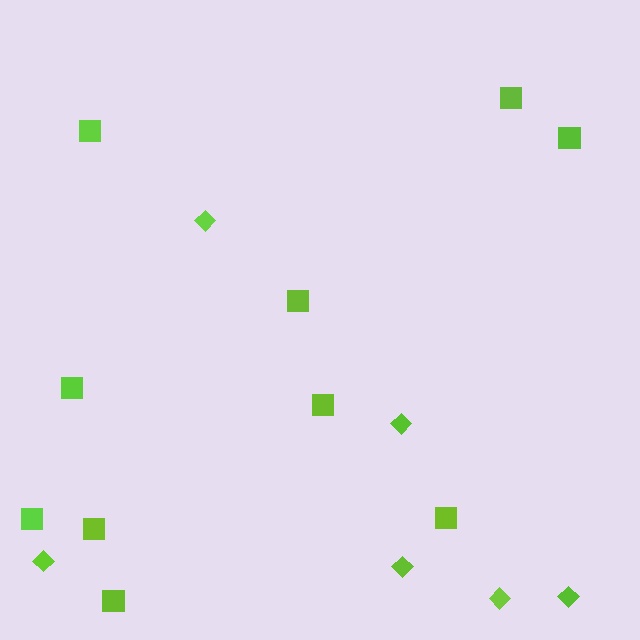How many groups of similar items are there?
There are 2 groups: one group of squares (10) and one group of diamonds (6).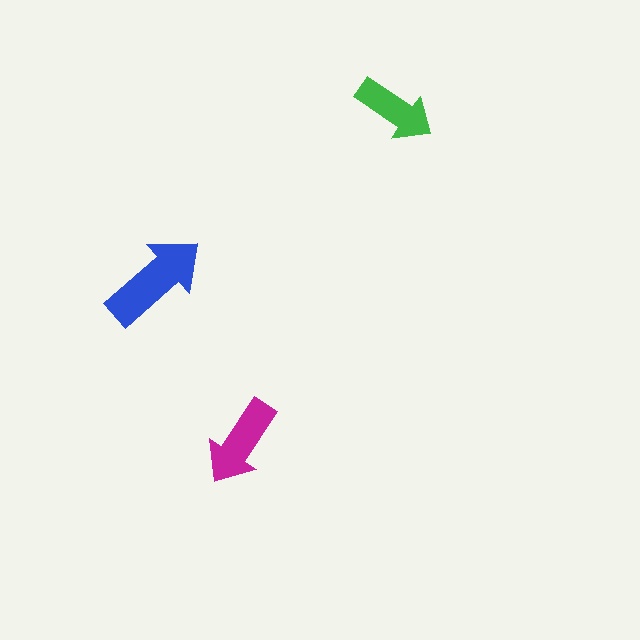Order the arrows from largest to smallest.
the blue one, the magenta one, the green one.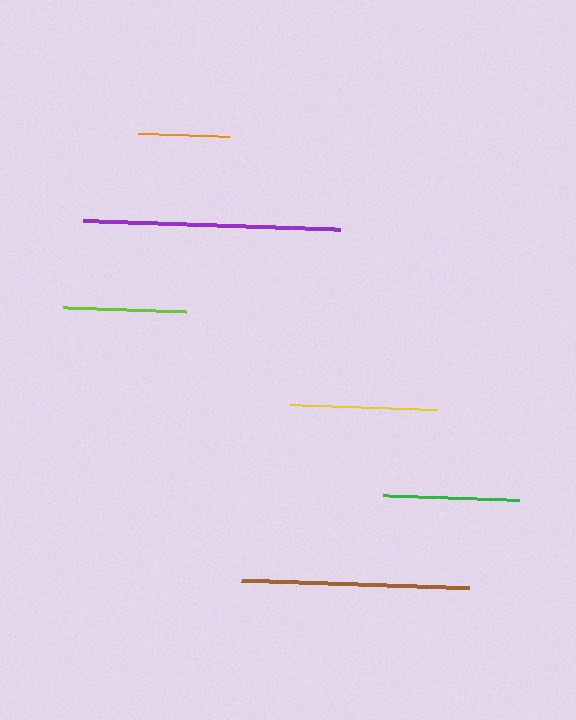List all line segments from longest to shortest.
From longest to shortest: purple, brown, yellow, green, lime, orange.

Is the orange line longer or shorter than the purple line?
The purple line is longer than the orange line.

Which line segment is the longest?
The purple line is the longest at approximately 258 pixels.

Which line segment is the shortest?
The orange line is the shortest at approximately 91 pixels.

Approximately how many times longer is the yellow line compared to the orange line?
The yellow line is approximately 1.6 times the length of the orange line.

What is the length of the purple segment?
The purple segment is approximately 258 pixels long.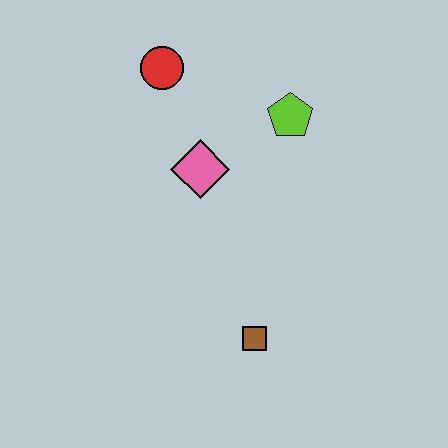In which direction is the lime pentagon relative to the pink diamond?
The lime pentagon is to the right of the pink diamond.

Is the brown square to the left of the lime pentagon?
Yes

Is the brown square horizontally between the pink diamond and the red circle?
No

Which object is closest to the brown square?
The pink diamond is closest to the brown square.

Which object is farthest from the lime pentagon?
The brown square is farthest from the lime pentagon.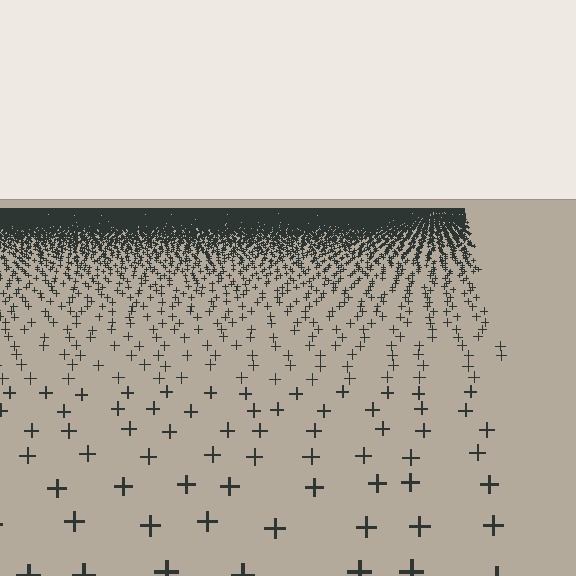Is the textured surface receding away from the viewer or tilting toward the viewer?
The surface is receding away from the viewer. Texture elements get smaller and denser toward the top.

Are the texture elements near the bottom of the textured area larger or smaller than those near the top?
Larger. Near the bottom, elements are closer to the viewer and appear at a bigger on-screen size.